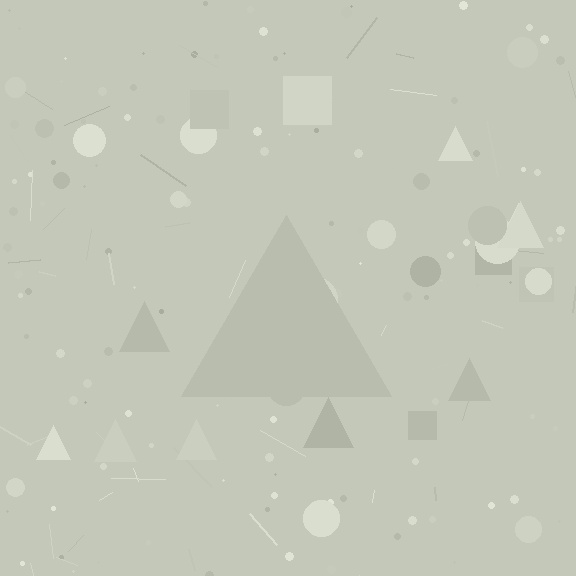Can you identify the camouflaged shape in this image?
The camouflaged shape is a triangle.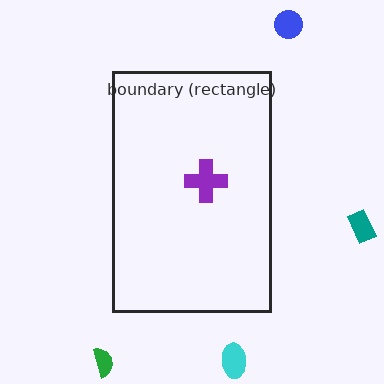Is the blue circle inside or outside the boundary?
Outside.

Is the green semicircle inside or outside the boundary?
Outside.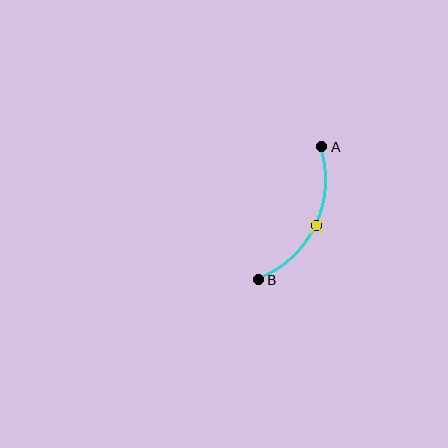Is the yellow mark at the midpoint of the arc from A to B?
Yes. The yellow mark lies on the arc at equal arc-length from both A and B — it is the arc midpoint.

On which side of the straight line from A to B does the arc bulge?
The arc bulges to the right of the straight line connecting A and B.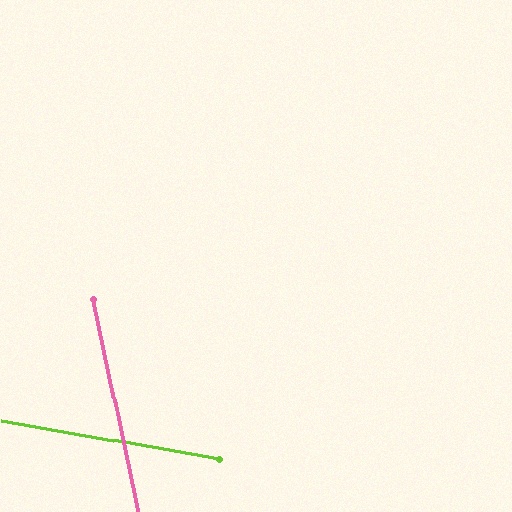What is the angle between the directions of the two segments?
Approximately 68 degrees.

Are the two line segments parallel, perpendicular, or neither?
Neither parallel nor perpendicular — they differ by about 68°.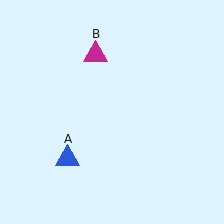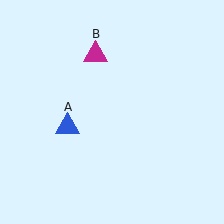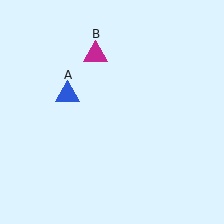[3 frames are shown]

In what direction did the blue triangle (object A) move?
The blue triangle (object A) moved up.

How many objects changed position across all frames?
1 object changed position: blue triangle (object A).